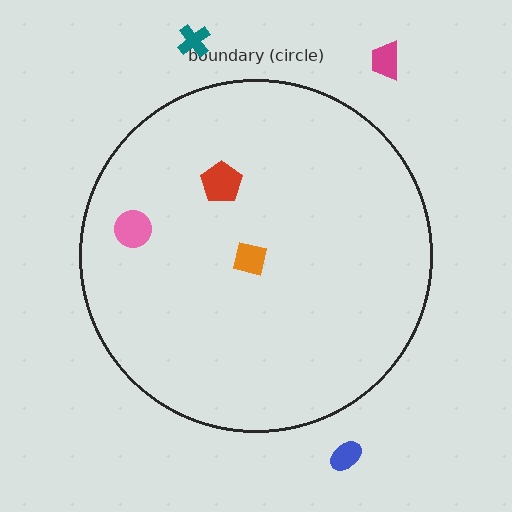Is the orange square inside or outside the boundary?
Inside.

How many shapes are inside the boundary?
3 inside, 3 outside.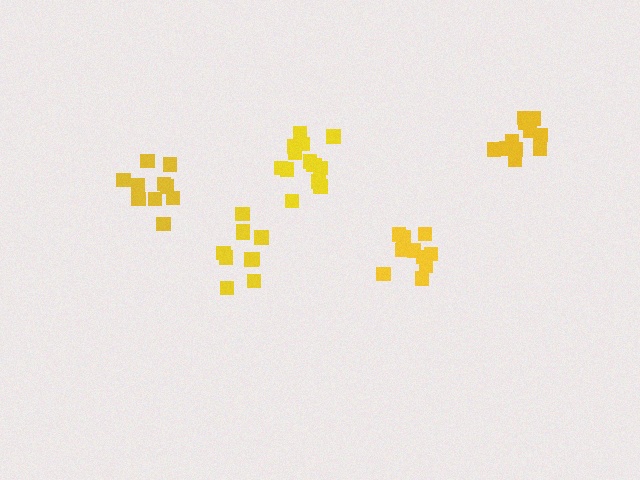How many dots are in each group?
Group 1: 11 dots, Group 2: 10 dots, Group 3: 10 dots, Group 4: 14 dots, Group 5: 11 dots (56 total).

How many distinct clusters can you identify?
There are 5 distinct clusters.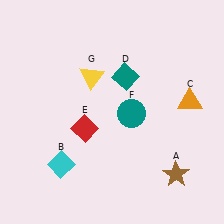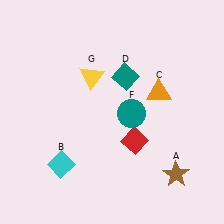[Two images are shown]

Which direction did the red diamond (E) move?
The red diamond (E) moved right.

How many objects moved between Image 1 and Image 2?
2 objects moved between the two images.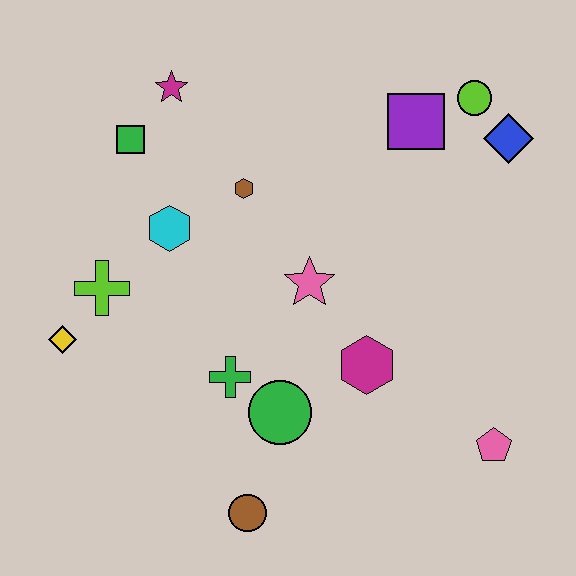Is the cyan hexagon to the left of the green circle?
Yes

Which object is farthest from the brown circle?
The lime circle is farthest from the brown circle.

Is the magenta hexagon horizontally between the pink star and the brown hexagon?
No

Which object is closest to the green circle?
The green cross is closest to the green circle.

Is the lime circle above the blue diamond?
Yes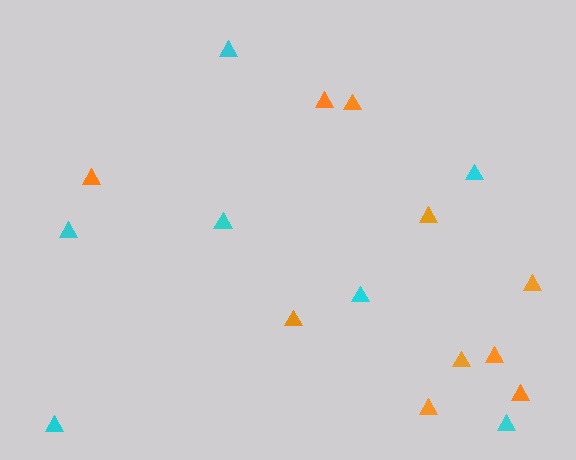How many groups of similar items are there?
There are 2 groups: one group of orange triangles (10) and one group of cyan triangles (7).